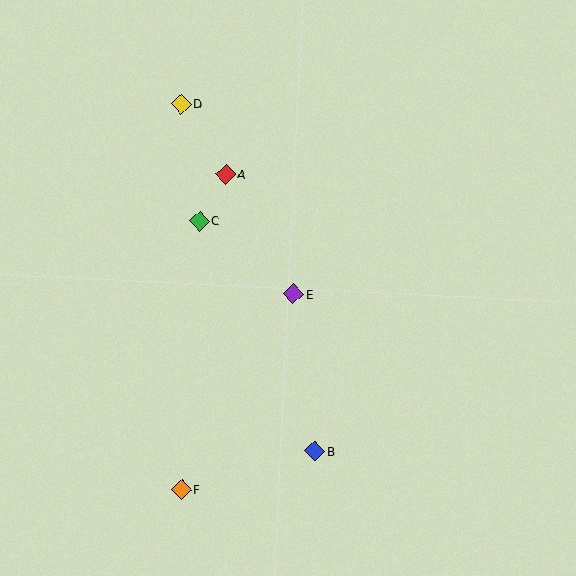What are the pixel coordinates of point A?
Point A is at (226, 174).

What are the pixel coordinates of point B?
Point B is at (315, 451).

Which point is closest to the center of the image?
Point E at (294, 294) is closest to the center.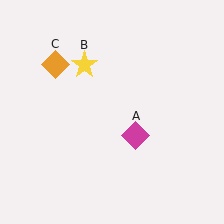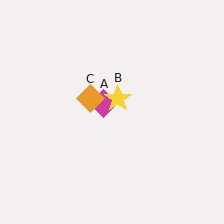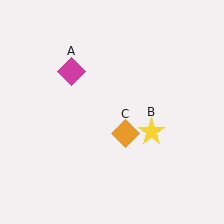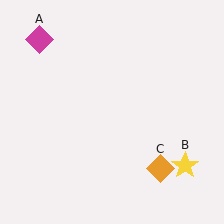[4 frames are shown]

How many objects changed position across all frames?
3 objects changed position: magenta diamond (object A), yellow star (object B), orange diamond (object C).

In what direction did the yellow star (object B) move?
The yellow star (object B) moved down and to the right.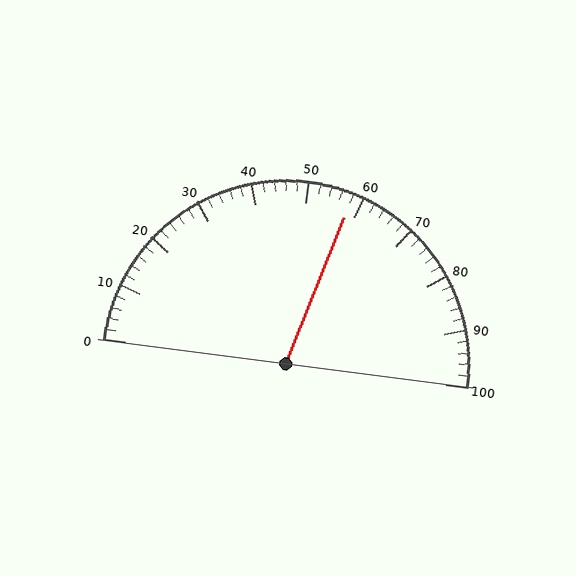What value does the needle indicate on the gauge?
The needle indicates approximately 58.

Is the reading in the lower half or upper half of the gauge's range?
The reading is in the upper half of the range (0 to 100).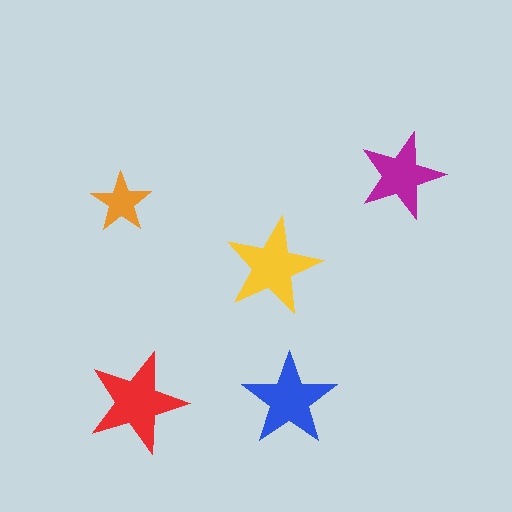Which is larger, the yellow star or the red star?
The red one.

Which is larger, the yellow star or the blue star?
The yellow one.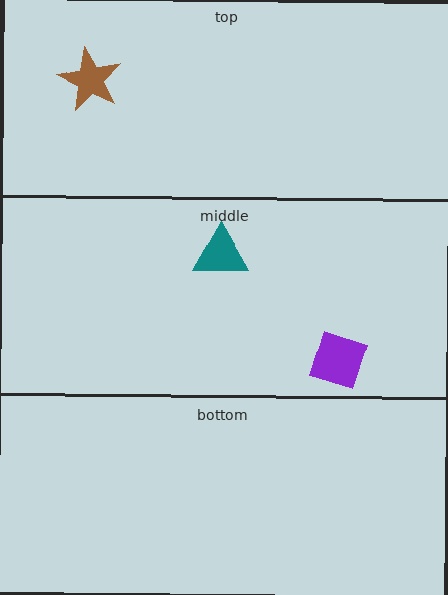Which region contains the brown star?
The top region.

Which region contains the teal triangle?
The middle region.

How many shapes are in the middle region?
2.